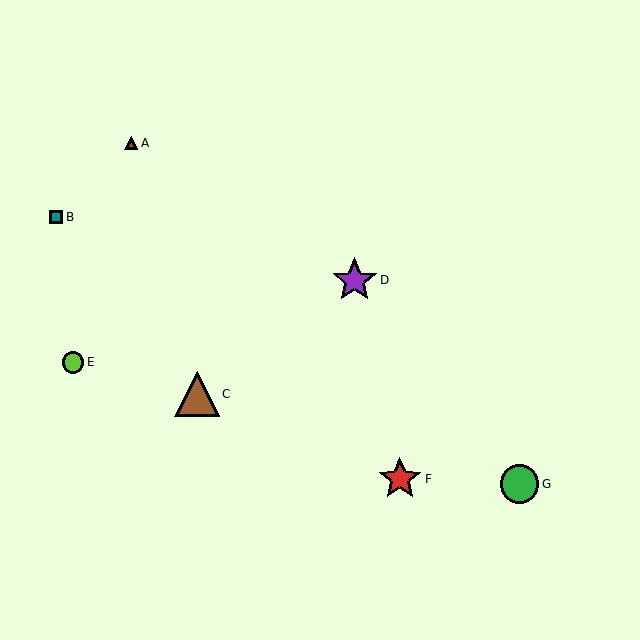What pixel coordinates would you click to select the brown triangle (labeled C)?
Click at (197, 394) to select the brown triangle C.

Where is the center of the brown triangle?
The center of the brown triangle is at (197, 394).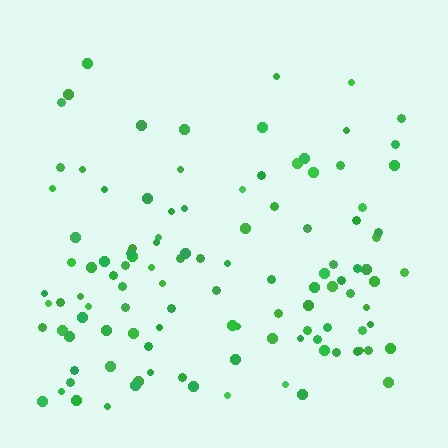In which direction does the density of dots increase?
From top to bottom, with the bottom side densest.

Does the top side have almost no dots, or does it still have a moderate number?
Still a moderate number, just noticeably fewer than the bottom.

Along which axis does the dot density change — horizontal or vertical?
Vertical.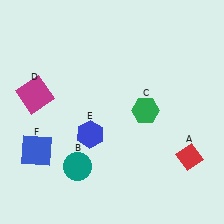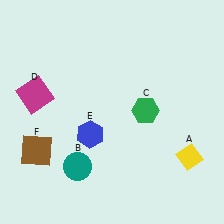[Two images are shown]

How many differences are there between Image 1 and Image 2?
There are 2 differences between the two images.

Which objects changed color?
A changed from red to yellow. F changed from blue to brown.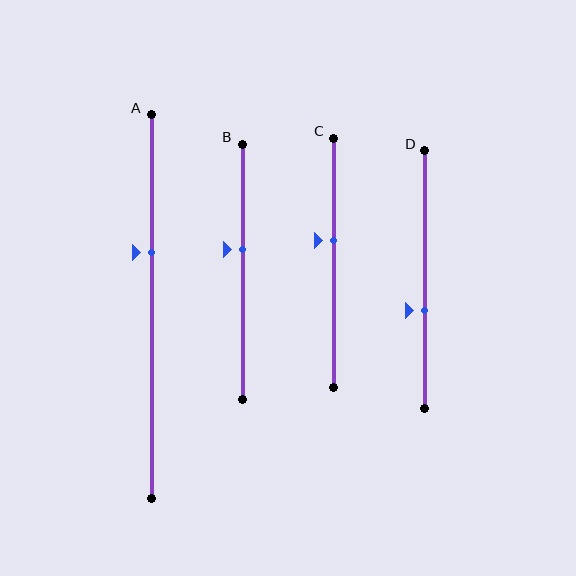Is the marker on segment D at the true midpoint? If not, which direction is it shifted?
No, the marker on segment D is shifted downward by about 12% of the segment length.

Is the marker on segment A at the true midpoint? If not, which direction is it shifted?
No, the marker on segment A is shifted upward by about 14% of the segment length.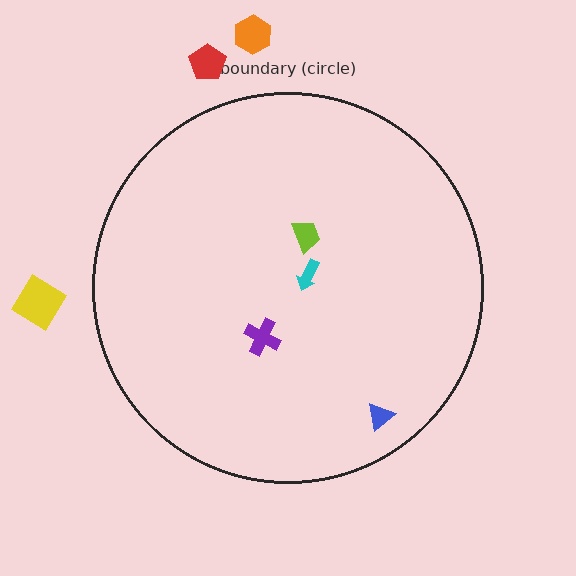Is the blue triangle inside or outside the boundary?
Inside.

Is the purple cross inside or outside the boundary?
Inside.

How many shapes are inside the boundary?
4 inside, 3 outside.